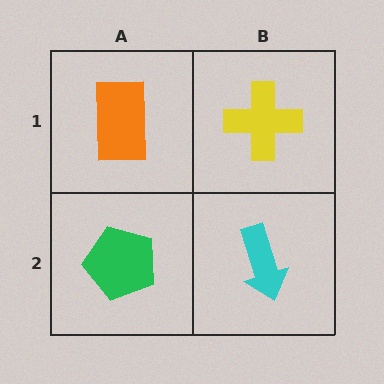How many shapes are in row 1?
2 shapes.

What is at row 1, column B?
A yellow cross.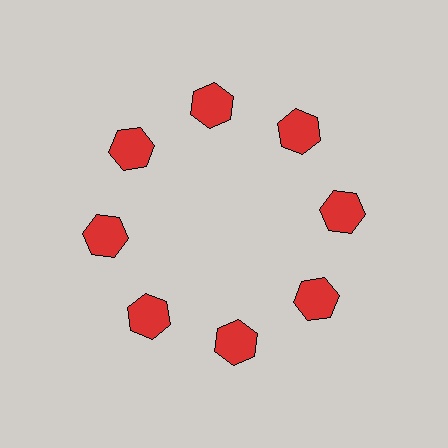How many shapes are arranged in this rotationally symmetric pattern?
There are 8 shapes, arranged in 8 groups of 1.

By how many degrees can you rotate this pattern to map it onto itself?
The pattern maps onto itself every 45 degrees of rotation.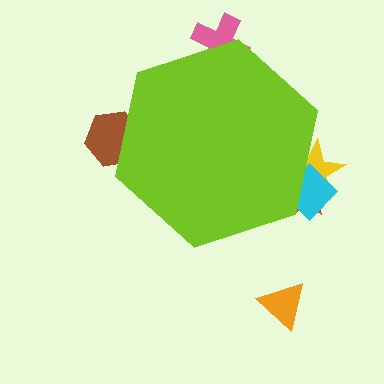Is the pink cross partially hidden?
Yes, the pink cross is partially hidden behind the lime hexagon.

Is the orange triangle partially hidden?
No, the orange triangle is fully visible.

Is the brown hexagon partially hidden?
Yes, the brown hexagon is partially hidden behind the lime hexagon.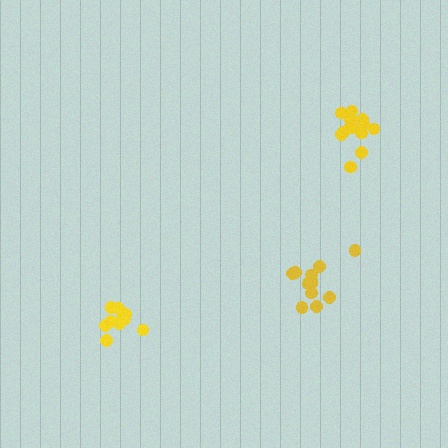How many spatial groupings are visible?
There are 3 spatial groupings.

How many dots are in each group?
Group 1: 10 dots, Group 2: 13 dots, Group 3: 12 dots (35 total).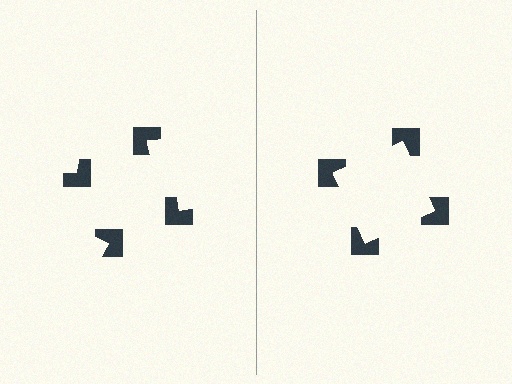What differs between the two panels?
The notched squares are positioned identically on both sides; only the wedge orientations differ. On the right they align to a square; on the left they are misaligned.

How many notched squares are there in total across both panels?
8 — 4 on each side.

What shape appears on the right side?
An illusory square.